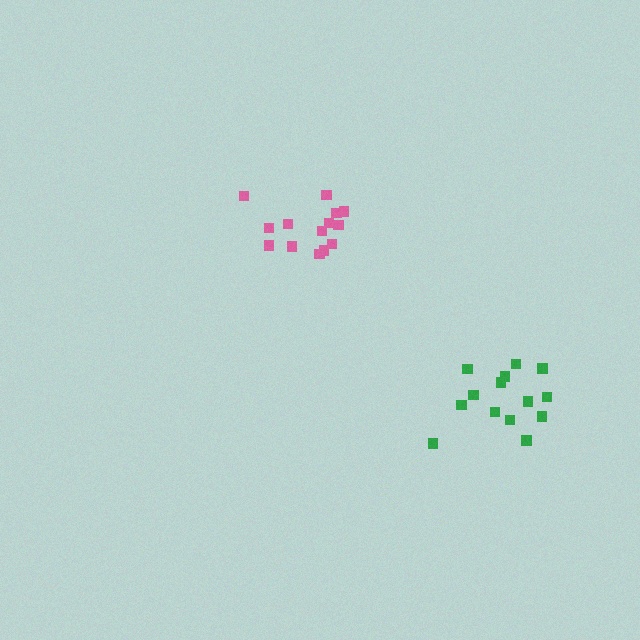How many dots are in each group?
Group 1: 14 dots, Group 2: 14 dots (28 total).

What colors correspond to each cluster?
The clusters are colored: pink, green.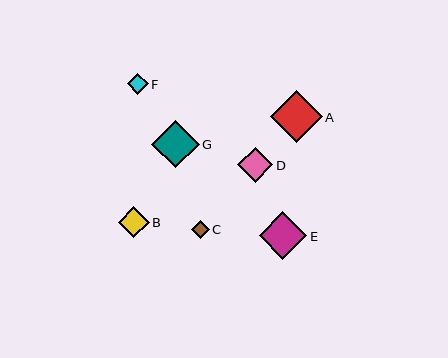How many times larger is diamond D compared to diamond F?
Diamond D is approximately 1.7 times the size of diamond F.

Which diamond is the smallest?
Diamond C is the smallest with a size of approximately 18 pixels.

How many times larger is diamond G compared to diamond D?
Diamond G is approximately 1.3 times the size of diamond D.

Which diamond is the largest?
Diamond A is the largest with a size of approximately 52 pixels.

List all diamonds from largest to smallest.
From largest to smallest: A, E, G, D, B, F, C.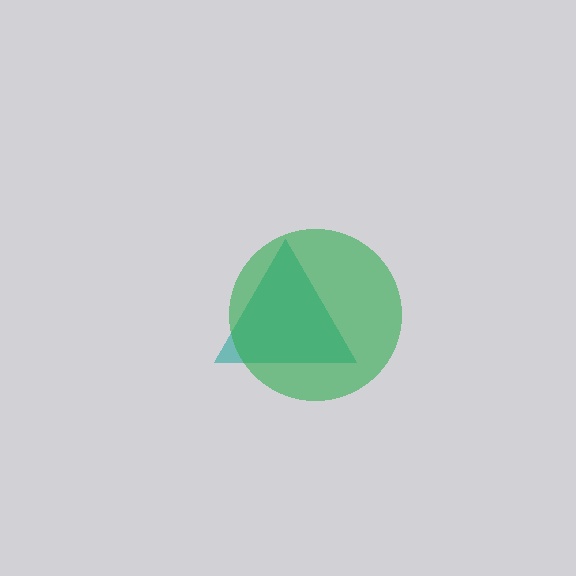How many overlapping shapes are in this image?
There are 2 overlapping shapes in the image.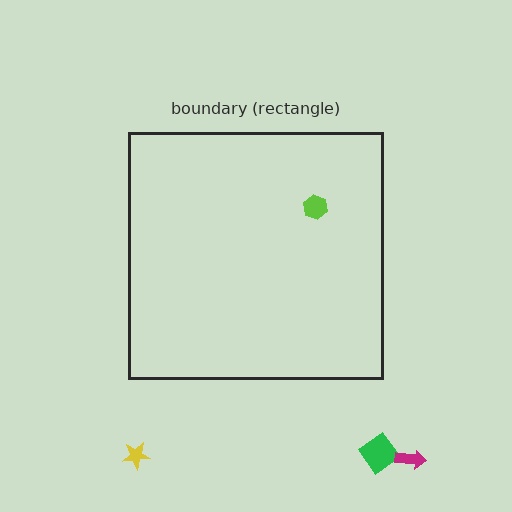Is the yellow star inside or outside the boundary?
Outside.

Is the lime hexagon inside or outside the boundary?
Inside.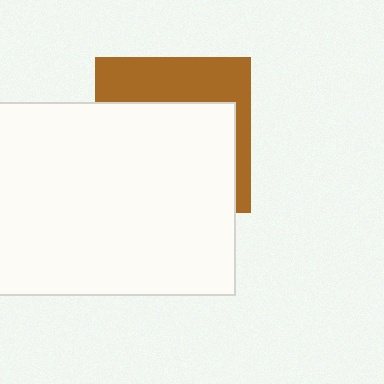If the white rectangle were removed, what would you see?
You would see the complete brown square.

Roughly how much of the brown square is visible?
A small part of it is visible (roughly 36%).